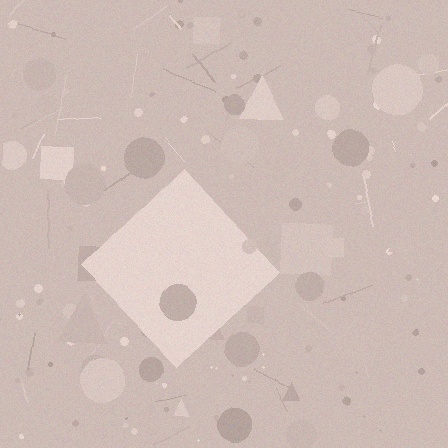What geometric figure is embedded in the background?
A diamond is embedded in the background.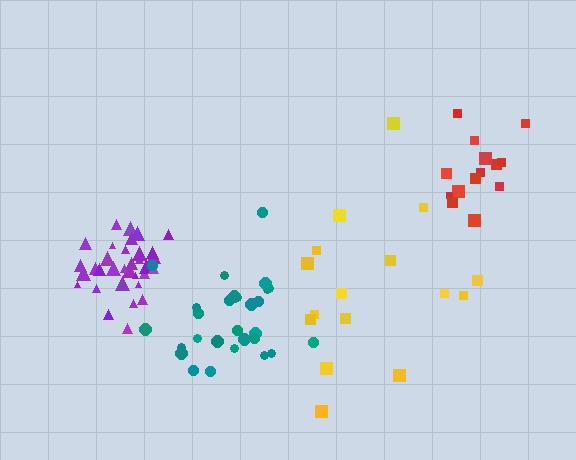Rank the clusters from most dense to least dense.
purple, red, teal, yellow.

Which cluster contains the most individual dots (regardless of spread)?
Purple (34).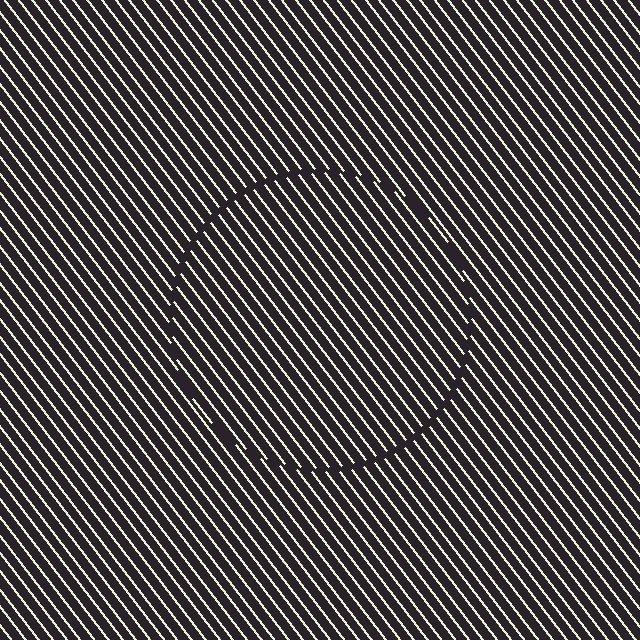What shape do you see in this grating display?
An illusory circle. The interior of the shape contains the same grating, shifted by half a period — the contour is defined by the phase discontinuity where line-ends from the inner and outer gratings abut.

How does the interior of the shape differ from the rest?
The interior of the shape contains the same grating, shifted by half a period — the contour is defined by the phase discontinuity where line-ends from the inner and outer gratings abut.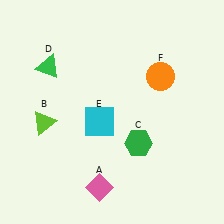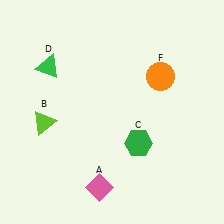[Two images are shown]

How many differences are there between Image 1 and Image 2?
There is 1 difference between the two images.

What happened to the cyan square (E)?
The cyan square (E) was removed in Image 2. It was in the bottom-left area of Image 1.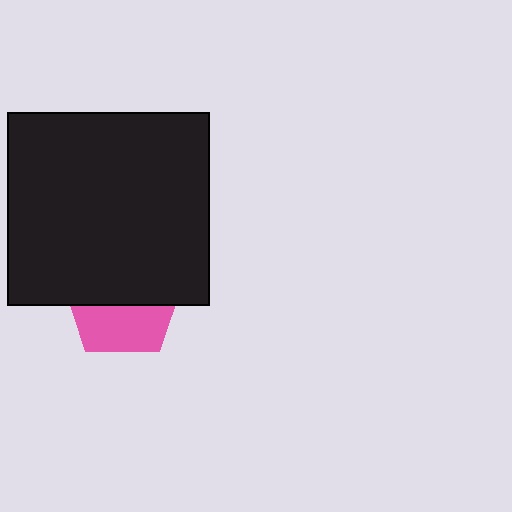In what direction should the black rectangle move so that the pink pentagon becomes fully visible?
The black rectangle should move up. That is the shortest direction to clear the overlap and leave the pink pentagon fully visible.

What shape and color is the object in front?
The object in front is a black rectangle.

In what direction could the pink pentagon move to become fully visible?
The pink pentagon could move down. That would shift it out from behind the black rectangle entirely.